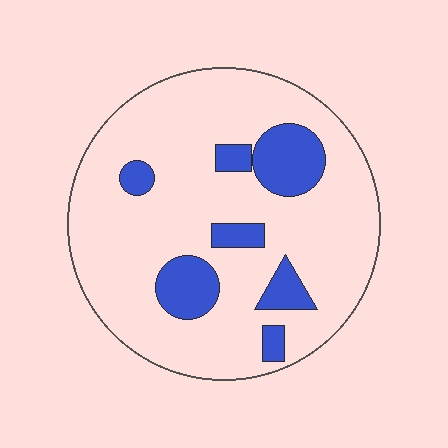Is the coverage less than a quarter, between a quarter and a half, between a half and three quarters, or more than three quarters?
Less than a quarter.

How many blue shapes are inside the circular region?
7.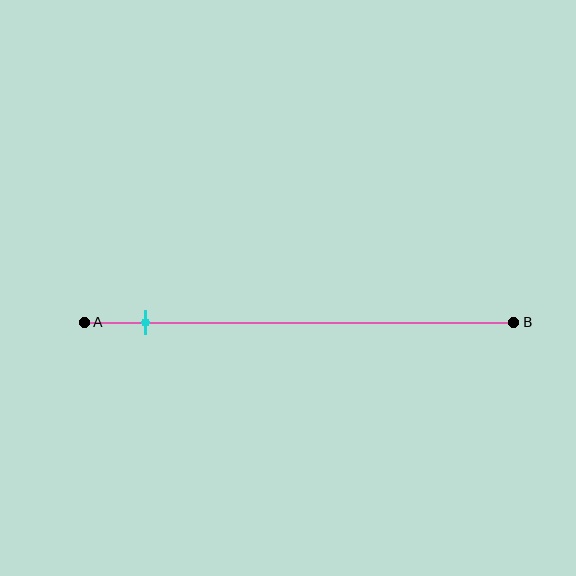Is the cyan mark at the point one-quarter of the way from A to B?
No, the mark is at about 15% from A, not at the 25% one-quarter point.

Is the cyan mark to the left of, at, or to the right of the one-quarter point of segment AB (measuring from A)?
The cyan mark is to the left of the one-quarter point of segment AB.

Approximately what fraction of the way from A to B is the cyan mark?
The cyan mark is approximately 15% of the way from A to B.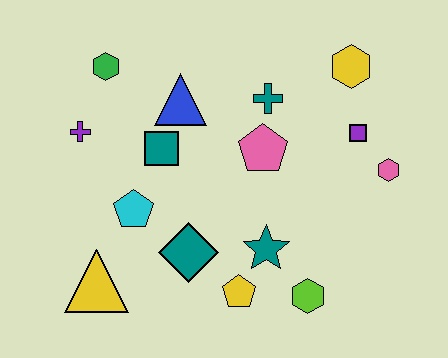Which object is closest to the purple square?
The pink hexagon is closest to the purple square.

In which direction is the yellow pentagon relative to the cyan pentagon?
The yellow pentagon is to the right of the cyan pentagon.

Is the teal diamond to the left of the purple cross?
No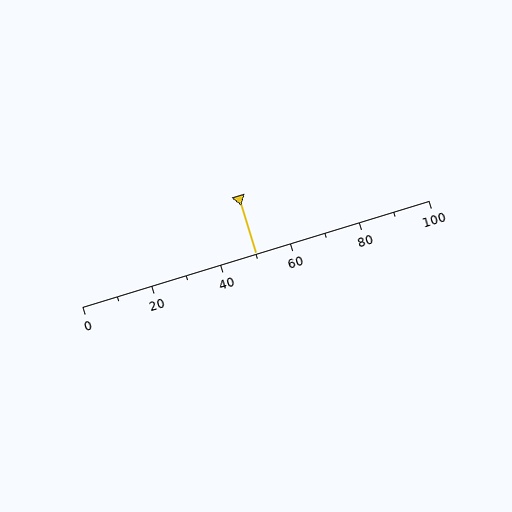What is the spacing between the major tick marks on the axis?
The major ticks are spaced 20 apart.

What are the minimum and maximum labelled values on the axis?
The axis runs from 0 to 100.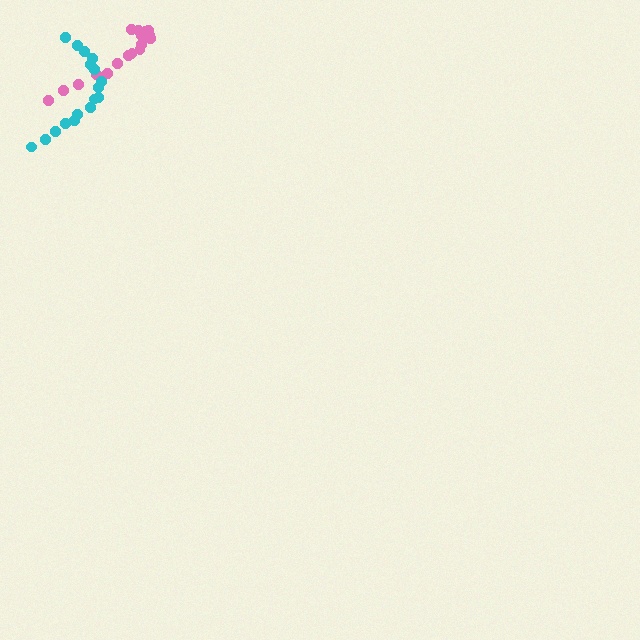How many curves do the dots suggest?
There are 2 distinct paths.